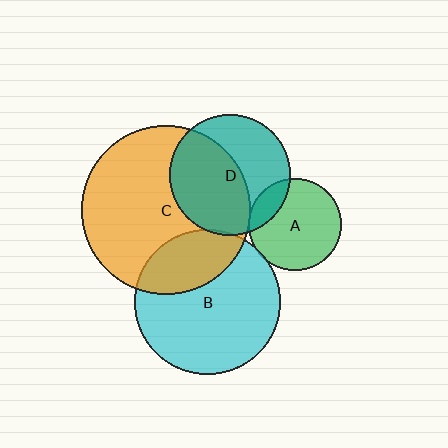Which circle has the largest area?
Circle C (orange).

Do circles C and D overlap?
Yes.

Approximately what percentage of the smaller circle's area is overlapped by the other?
Approximately 55%.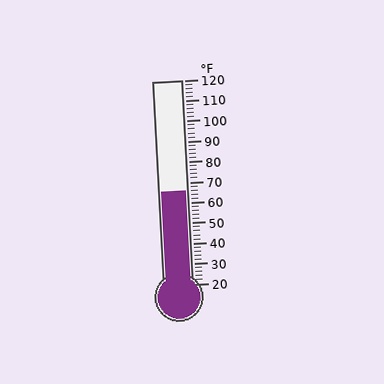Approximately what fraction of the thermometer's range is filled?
The thermometer is filled to approximately 45% of its range.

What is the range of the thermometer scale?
The thermometer scale ranges from 20°F to 120°F.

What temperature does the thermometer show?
The thermometer shows approximately 66°F.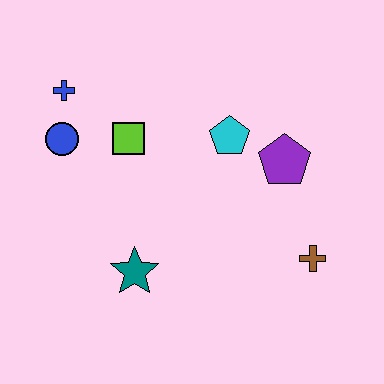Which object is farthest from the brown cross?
The blue cross is farthest from the brown cross.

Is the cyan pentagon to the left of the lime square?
No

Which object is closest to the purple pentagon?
The cyan pentagon is closest to the purple pentagon.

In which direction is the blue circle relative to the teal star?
The blue circle is above the teal star.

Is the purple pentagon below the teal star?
No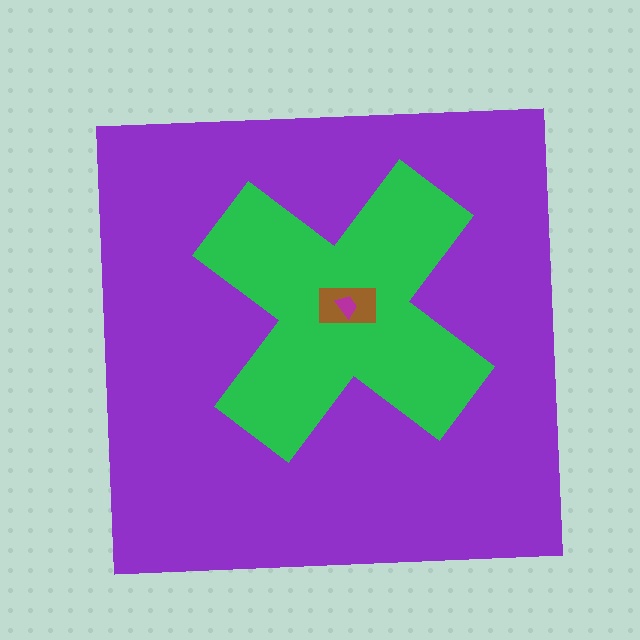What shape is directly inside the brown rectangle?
The magenta trapezoid.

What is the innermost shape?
The magenta trapezoid.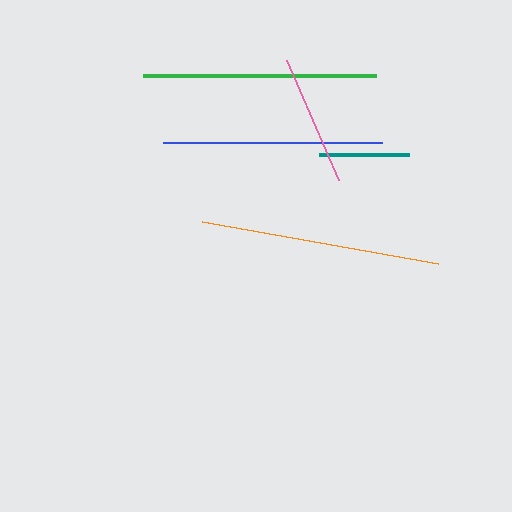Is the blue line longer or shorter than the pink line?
The blue line is longer than the pink line.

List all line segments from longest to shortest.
From longest to shortest: orange, green, blue, pink, teal.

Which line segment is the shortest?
The teal line is the shortest at approximately 90 pixels.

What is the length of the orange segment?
The orange segment is approximately 239 pixels long.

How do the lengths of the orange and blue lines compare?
The orange and blue lines are approximately the same length.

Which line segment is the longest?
The orange line is the longest at approximately 239 pixels.